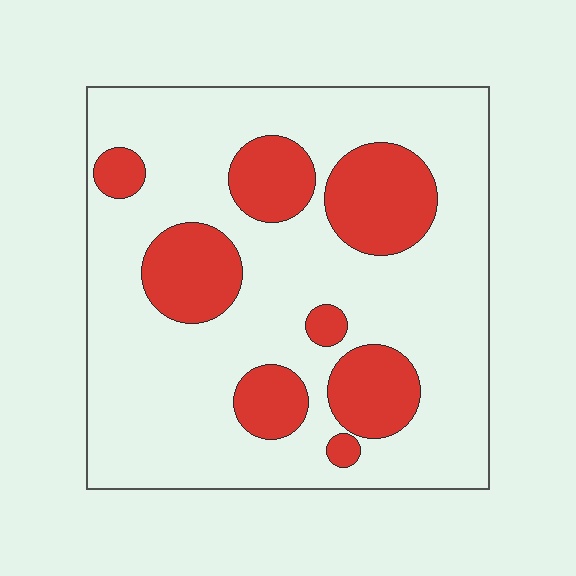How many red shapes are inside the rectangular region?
8.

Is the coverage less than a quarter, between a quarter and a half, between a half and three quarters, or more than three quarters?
Less than a quarter.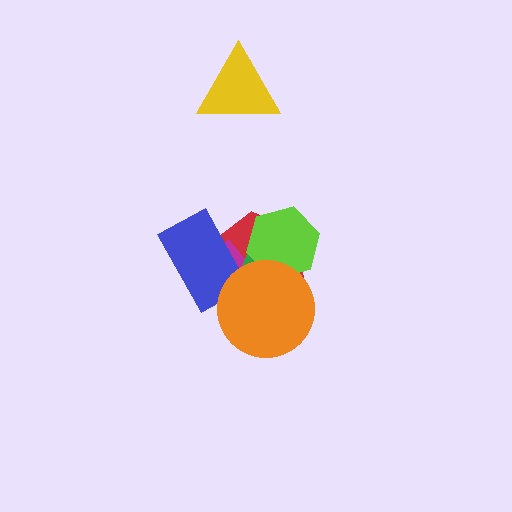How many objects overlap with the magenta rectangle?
5 objects overlap with the magenta rectangle.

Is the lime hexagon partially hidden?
Yes, it is partially covered by another shape.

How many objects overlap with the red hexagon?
5 objects overlap with the red hexagon.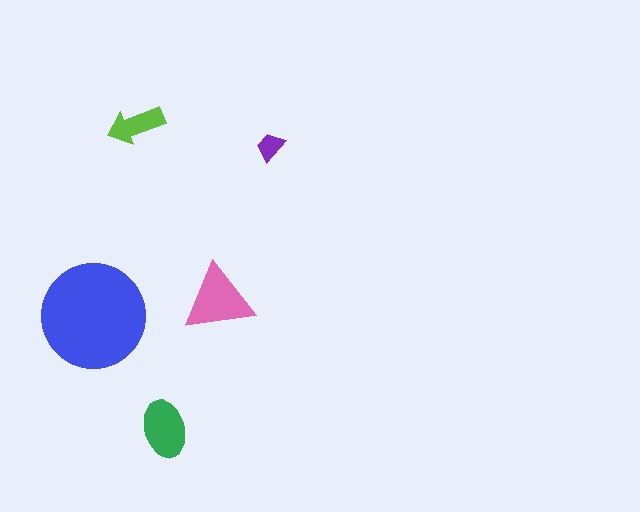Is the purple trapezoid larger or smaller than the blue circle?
Smaller.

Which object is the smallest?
The purple trapezoid.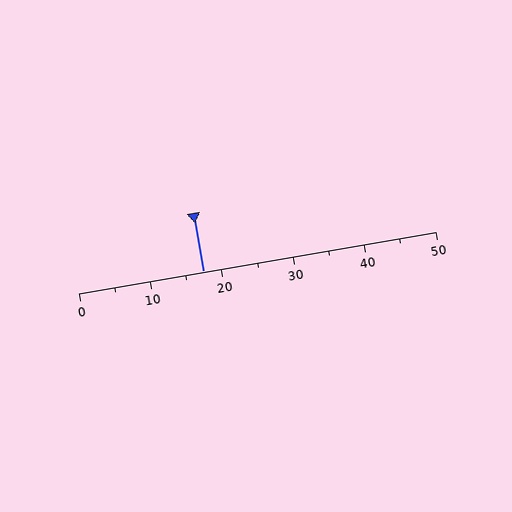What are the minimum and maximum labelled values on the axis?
The axis runs from 0 to 50.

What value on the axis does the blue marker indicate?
The marker indicates approximately 17.5.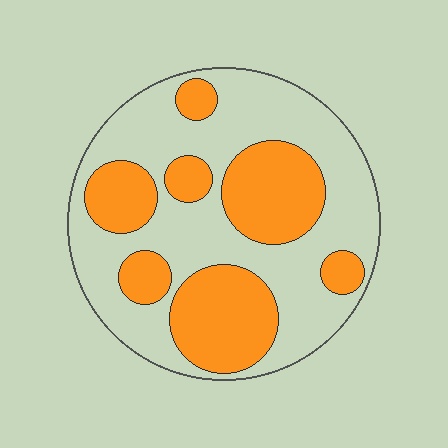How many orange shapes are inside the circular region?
7.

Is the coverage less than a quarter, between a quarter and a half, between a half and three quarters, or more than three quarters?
Between a quarter and a half.